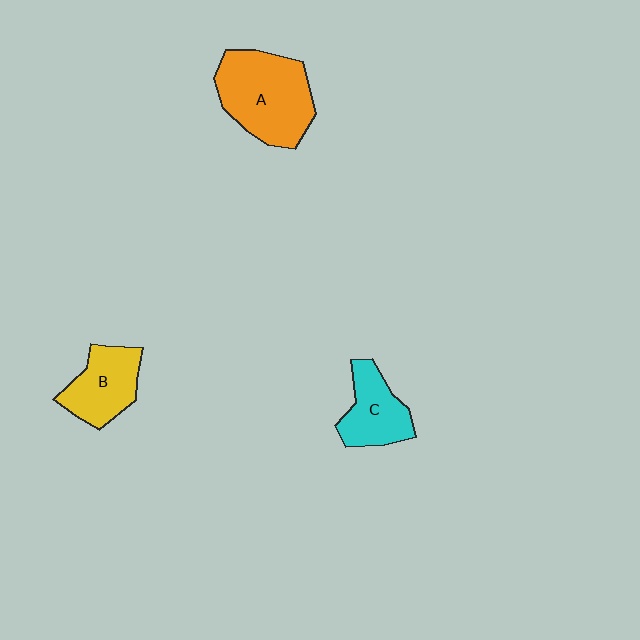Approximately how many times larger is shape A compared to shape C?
Approximately 1.7 times.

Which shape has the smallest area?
Shape C (cyan).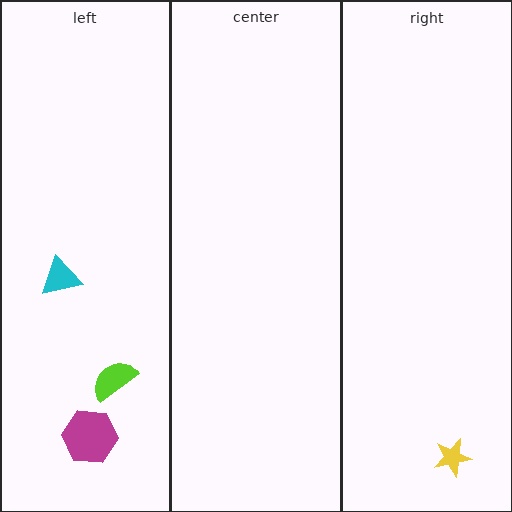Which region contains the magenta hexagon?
The left region.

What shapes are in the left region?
The magenta hexagon, the lime semicircle, the cyan triangle.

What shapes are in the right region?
The yellow star.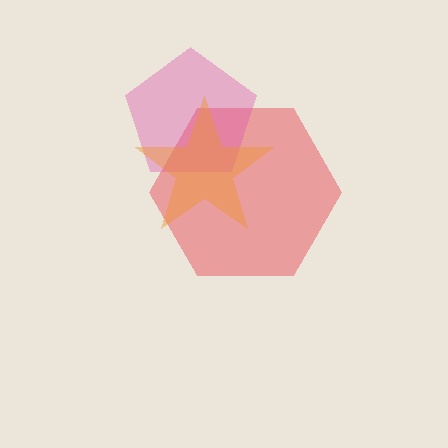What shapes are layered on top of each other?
The layered shapes are: a red hexagon, a pink pentagon, an orange star.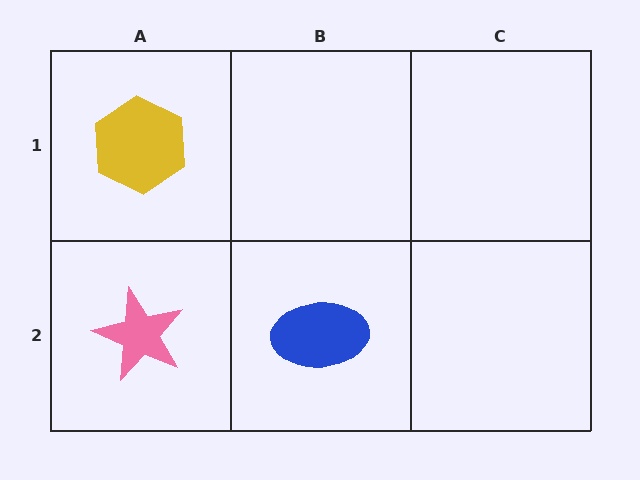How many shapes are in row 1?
1 shape.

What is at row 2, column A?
A pink star.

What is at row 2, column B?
A blue ellipse.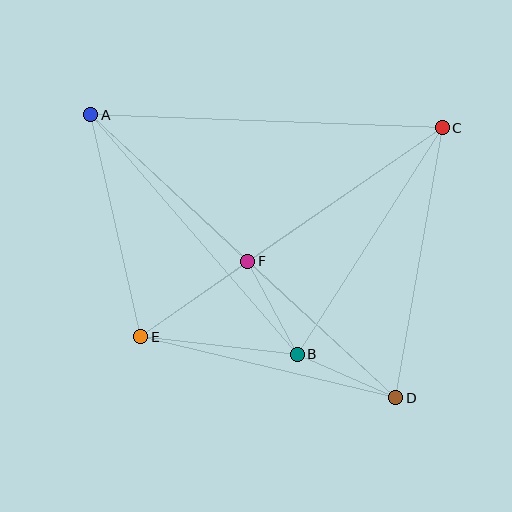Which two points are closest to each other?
Points B and F are closest to each other.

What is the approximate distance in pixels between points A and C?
The distance between A and C is approximately 352 pixels.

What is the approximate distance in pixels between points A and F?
The distance between A and F is approximately 215 pixels.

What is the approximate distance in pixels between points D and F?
The distance between D and F is approximately 201 pixels.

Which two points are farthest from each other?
Points A and D are farthest from each other.